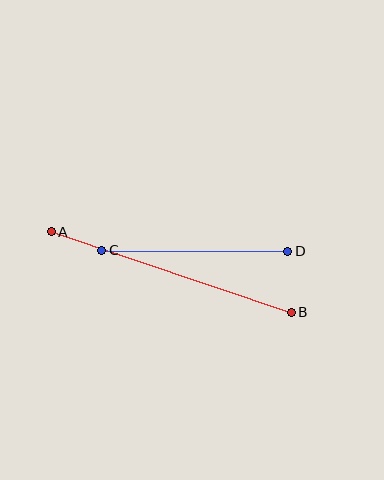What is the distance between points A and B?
The distance is approximately 253 pixels.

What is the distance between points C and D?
The distance is approximately 186 pixels.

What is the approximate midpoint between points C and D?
The midpoint is at approximately (195, 251) pixels.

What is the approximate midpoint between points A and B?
The midpoint is at approximately (171, 272) pixels.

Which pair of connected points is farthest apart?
Points A and B are farthest apart.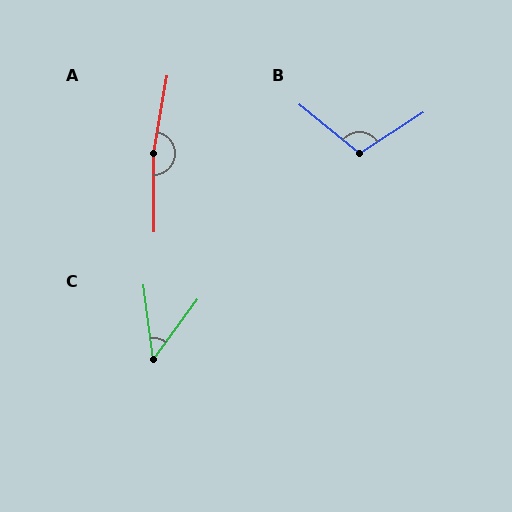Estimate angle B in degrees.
Approximately 109 degrees.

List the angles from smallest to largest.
C (44°), B (109°), A (170°).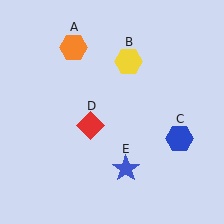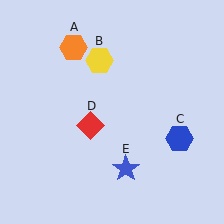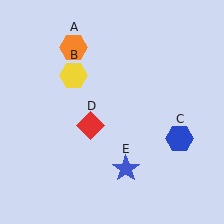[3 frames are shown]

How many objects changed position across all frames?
1 object changed position: yellow hexagon (object B).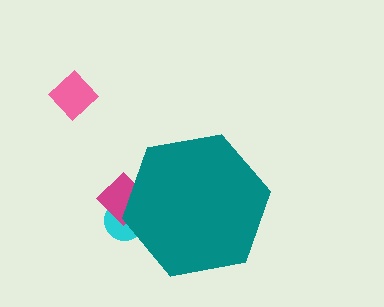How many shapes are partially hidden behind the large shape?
2 shapes are partially hidden.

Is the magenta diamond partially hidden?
Yes, the magenta diamond is partially hidden behind the teal hexagon.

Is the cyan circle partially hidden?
Yes, the cyan circle is partially hidden behind the teal hexagon.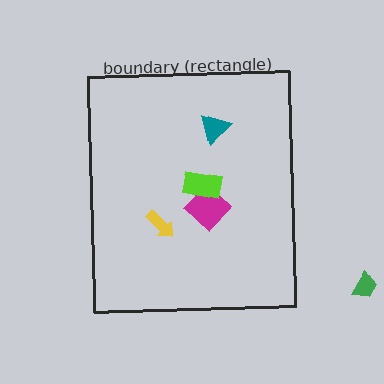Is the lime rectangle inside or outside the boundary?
Inside.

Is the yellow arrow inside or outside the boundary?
Inside.